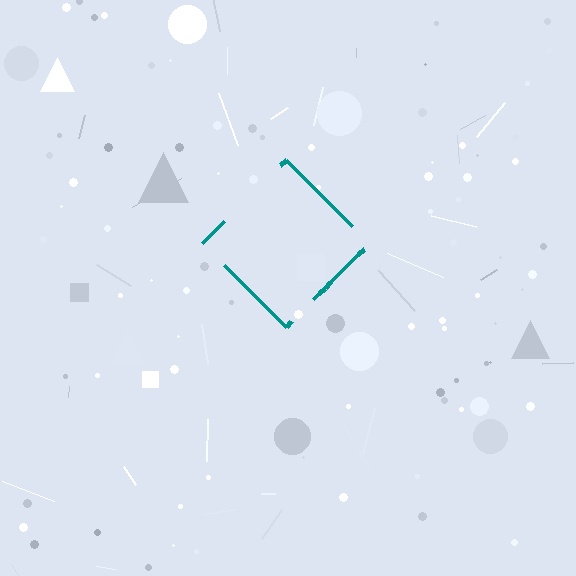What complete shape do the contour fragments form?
The contour fragments form a diamond.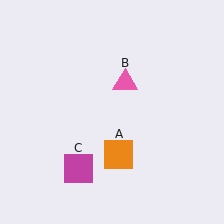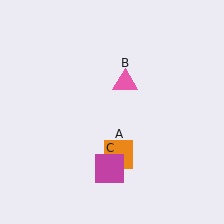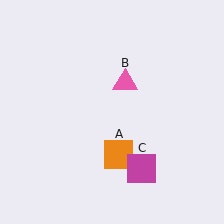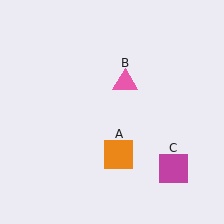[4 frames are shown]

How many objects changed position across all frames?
1 object changed position: magenta square (object C).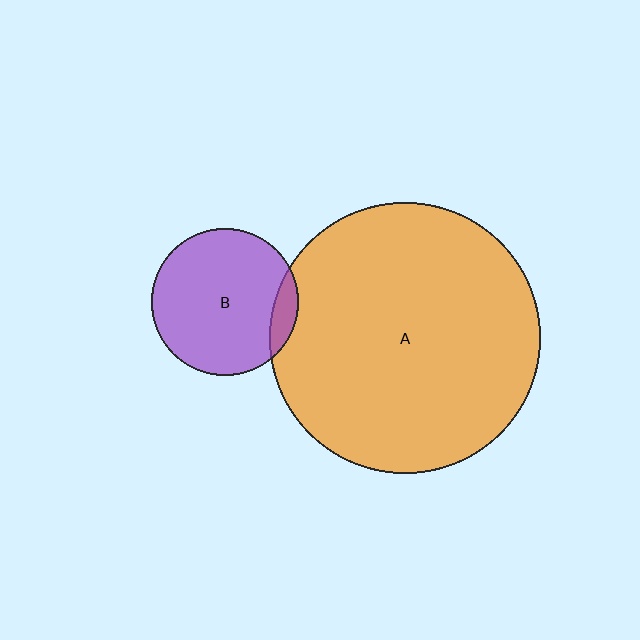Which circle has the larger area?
Circle A (orange).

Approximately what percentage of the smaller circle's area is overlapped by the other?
Approximately 10%.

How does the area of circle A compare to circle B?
Approximately 3.4 times.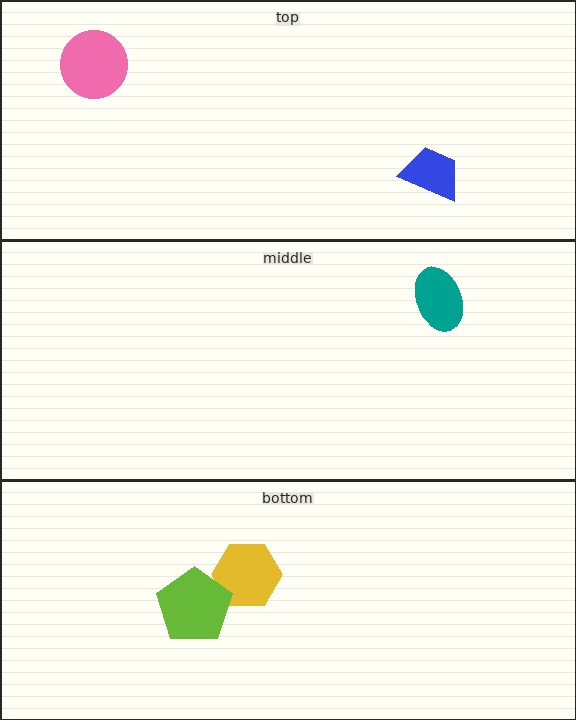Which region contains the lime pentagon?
The bottom region.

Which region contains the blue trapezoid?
The top region.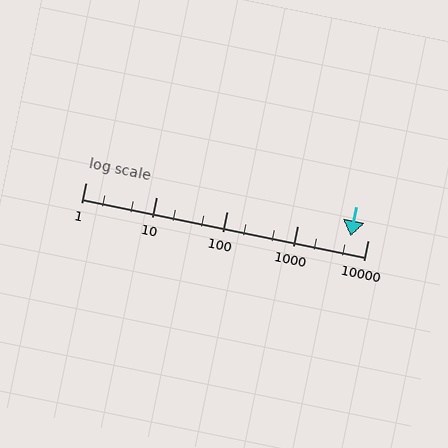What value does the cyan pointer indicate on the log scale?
The pointer indicates approximately 5800.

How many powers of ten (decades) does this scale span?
The scale spans 4 decades, from 1 to 10000.